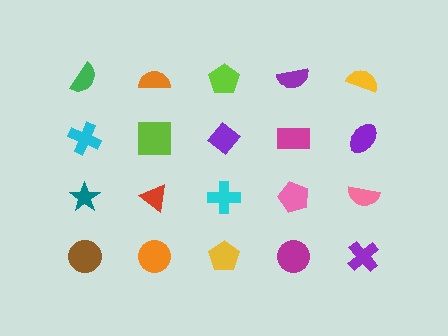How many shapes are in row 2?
5 shapes.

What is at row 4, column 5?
A purple cross.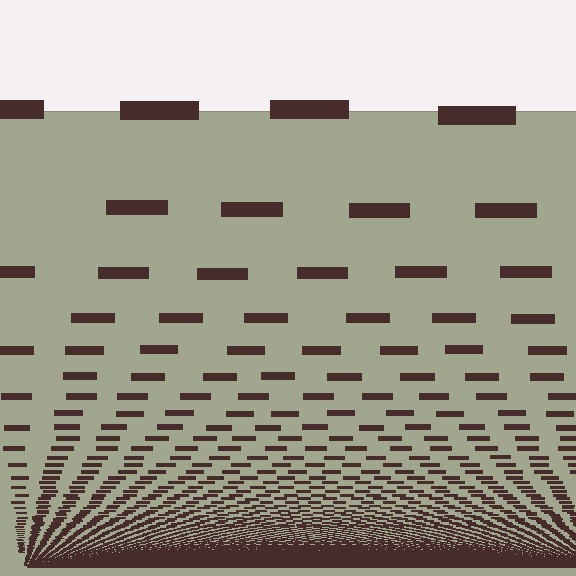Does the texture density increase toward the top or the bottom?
Density increases toward the bottom.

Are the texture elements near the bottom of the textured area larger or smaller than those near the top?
Smaller. The gradient is inverted — elements near the bottom are smaller and denser.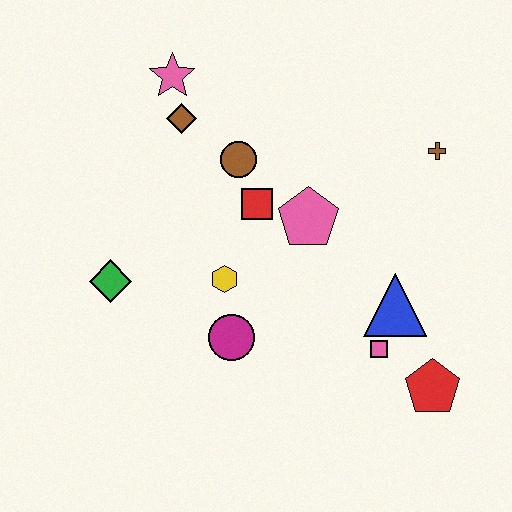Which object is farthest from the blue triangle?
The pink star is farthest from the blue triangle.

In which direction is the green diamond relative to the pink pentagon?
The green diamond is to the left of the pink pentagon.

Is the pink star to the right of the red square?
No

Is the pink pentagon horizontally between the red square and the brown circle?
No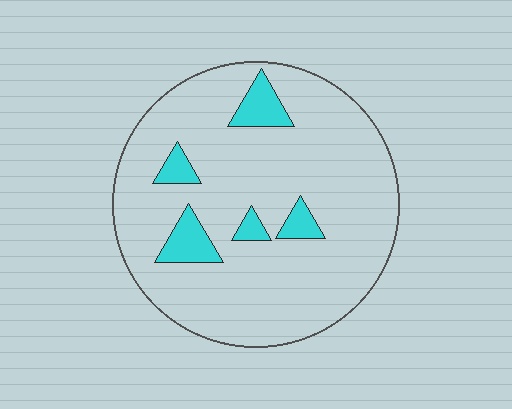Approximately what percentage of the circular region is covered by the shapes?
Approximately 10%.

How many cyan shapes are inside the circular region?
5.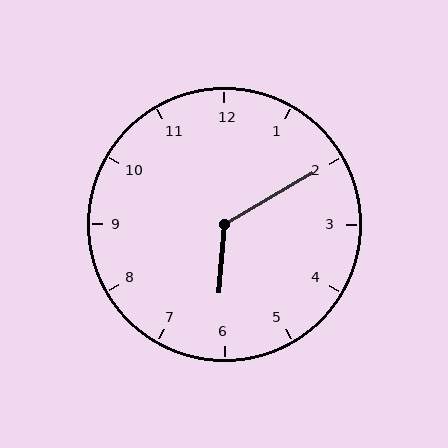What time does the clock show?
6:10.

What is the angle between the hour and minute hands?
Approximately 125 degrees.